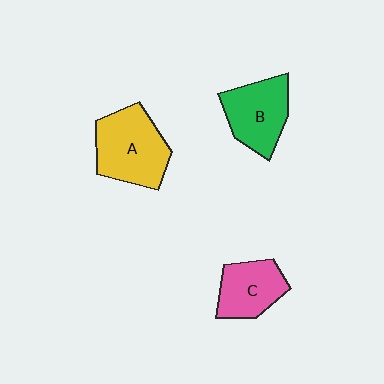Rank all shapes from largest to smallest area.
From largest to smallest: A (yellow), B (green), C (pink).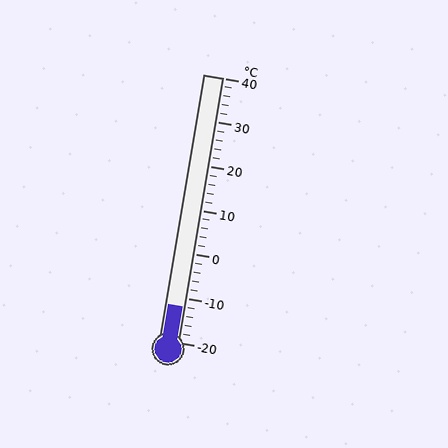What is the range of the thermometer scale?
The thermometer scale ranges from -20°C to 40°C.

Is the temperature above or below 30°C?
The temperature is below 30°C.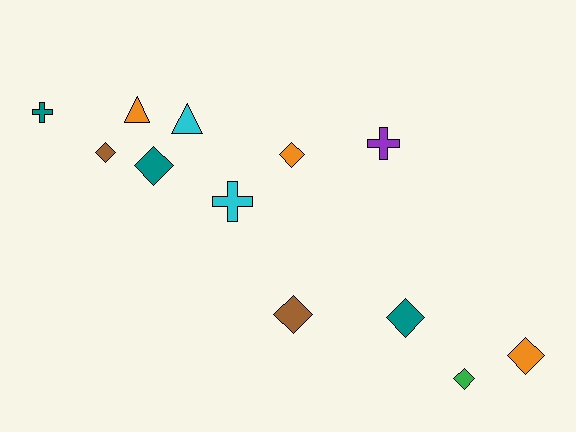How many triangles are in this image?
There are 2 triangles.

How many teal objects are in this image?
There are 3 teal objects.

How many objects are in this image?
There are 12 objects.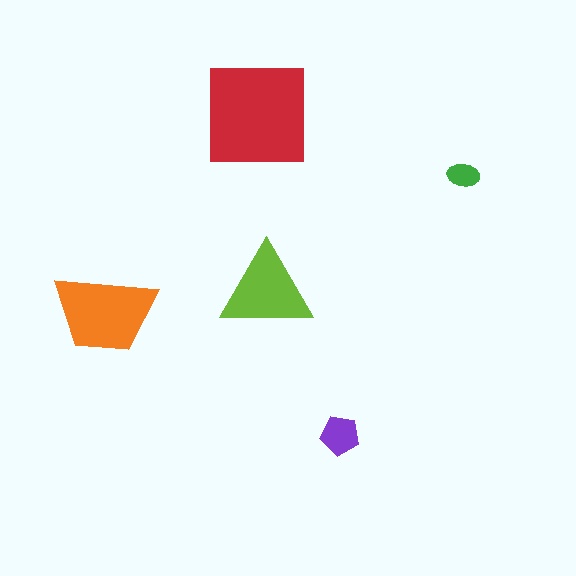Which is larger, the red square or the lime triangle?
The red square.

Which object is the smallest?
The green ellipse.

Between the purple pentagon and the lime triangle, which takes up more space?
The lime triangle.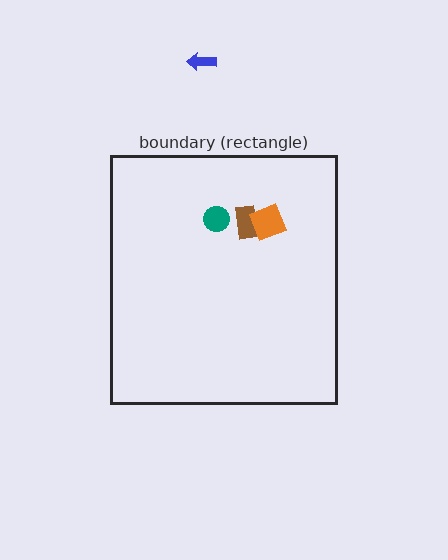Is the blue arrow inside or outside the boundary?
Outside.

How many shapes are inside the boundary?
3 inside, 1 outside.